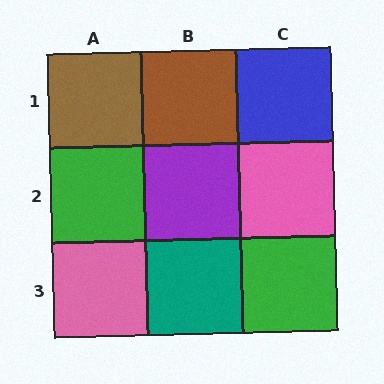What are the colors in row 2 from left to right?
Green, purple, pink.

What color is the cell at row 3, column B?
Teal.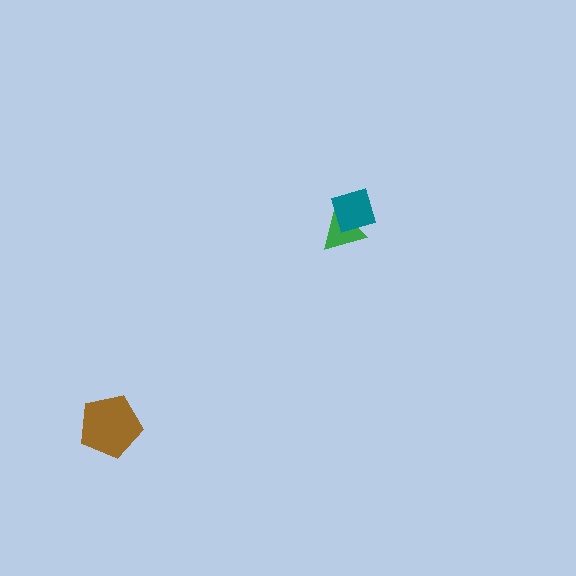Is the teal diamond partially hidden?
No, no other shape covers it.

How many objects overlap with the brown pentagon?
0 objects overlap with the brown pentagon.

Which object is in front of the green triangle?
The teal diamond is in front of the green triangle.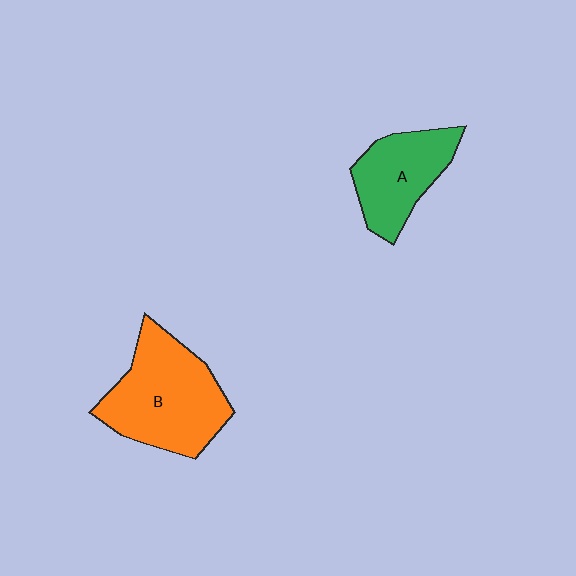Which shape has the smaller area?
Shape A (green).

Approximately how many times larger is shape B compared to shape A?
Approximately 1.5 times.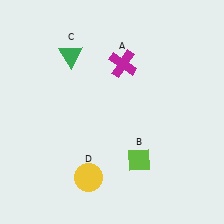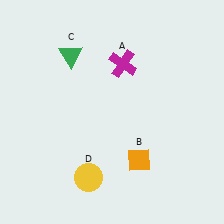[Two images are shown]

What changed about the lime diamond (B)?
In Image 1, B is lime. In Image 2, it changed to orange.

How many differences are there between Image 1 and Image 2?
There is 1 difference between the two images.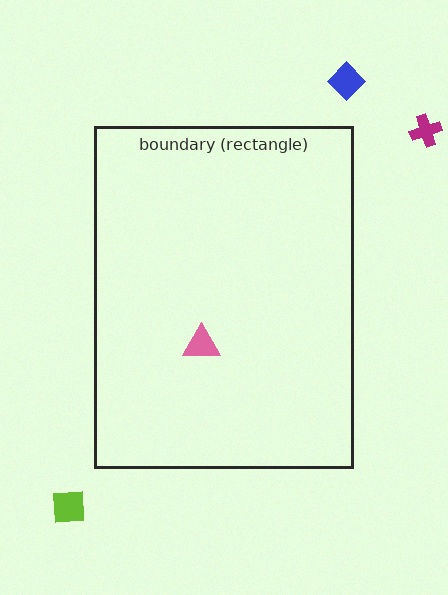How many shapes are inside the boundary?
1 inside, 3 outside.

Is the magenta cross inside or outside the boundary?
Outside.